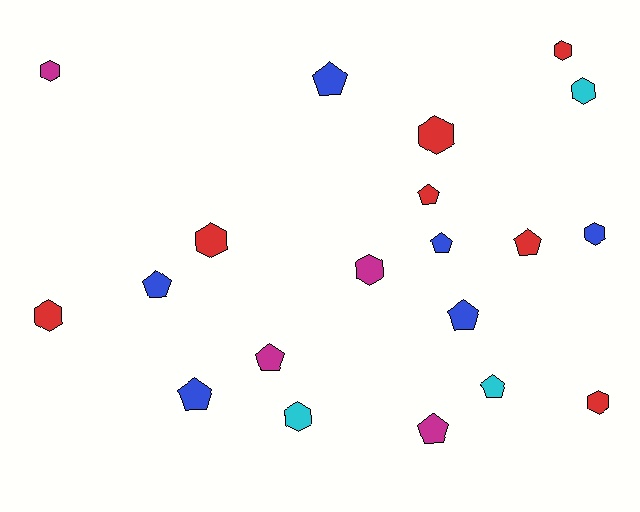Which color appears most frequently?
Red, with 7 objects.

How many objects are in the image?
There are 20 objects.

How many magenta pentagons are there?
There are 2 magenta pentagons.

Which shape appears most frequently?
Hexagon, with 10 objects.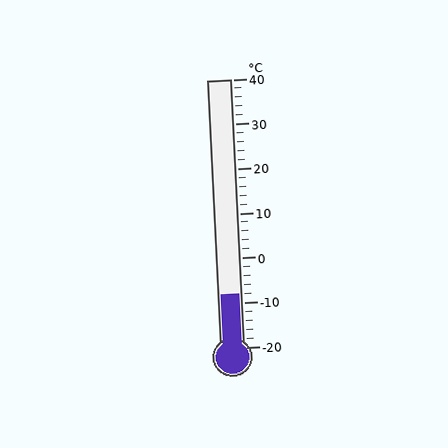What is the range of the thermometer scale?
The thermometer scale ranges from -20°C to 40°C.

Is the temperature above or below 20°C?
The temperature is below 20°C.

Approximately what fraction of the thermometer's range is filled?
The thermometer is filled to approximately 20% of its range.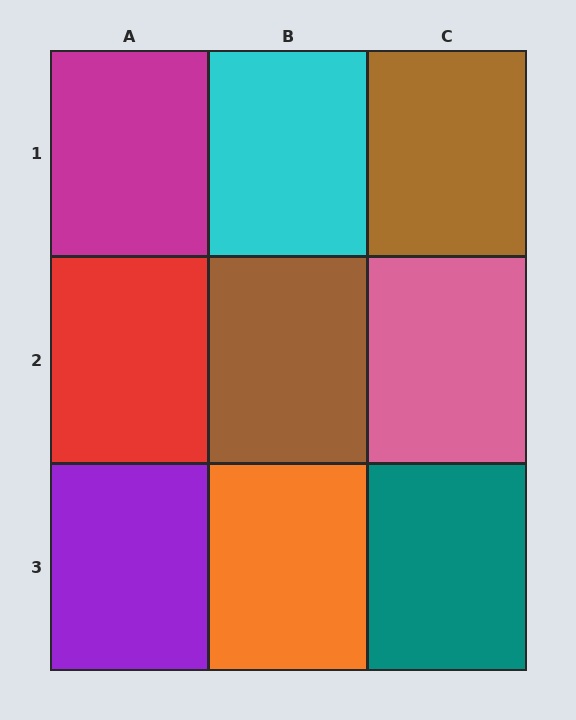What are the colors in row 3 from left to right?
Purple, orange, teal.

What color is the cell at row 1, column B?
Cyan.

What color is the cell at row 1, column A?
Magenta.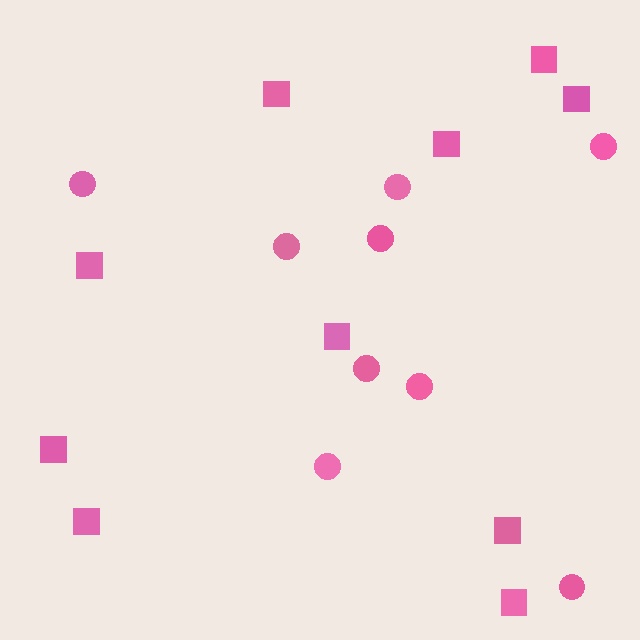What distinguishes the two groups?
There are 2 groups: one group of squares (10) and one group of circles (9).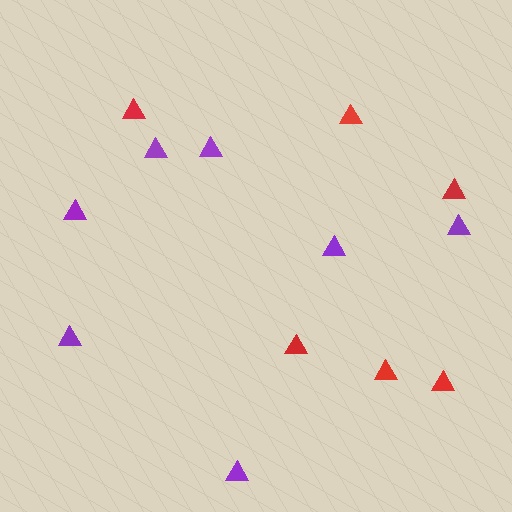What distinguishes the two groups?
There are 2 groups: one group of red triangles (6) and one group of purple triangles (7).